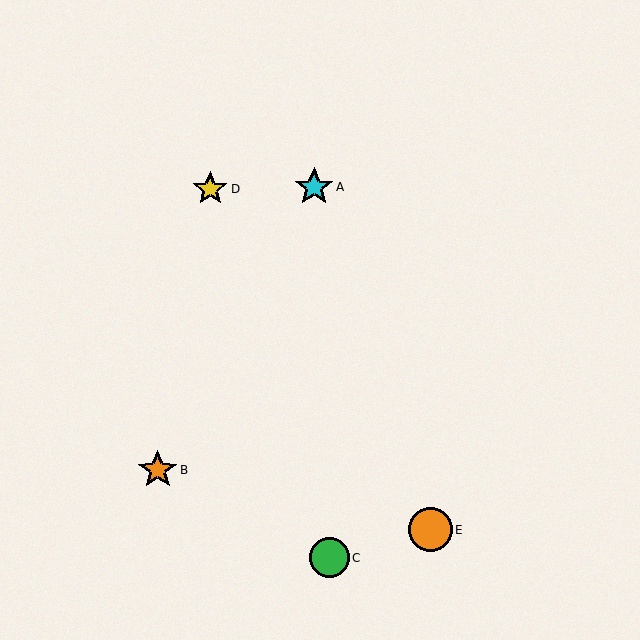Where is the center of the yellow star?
The center of the yellow star is at (210, 189).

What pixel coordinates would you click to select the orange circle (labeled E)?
Click at (430, 530) to select the orange circle E.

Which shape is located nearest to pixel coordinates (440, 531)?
The orange circle (labeled E) at (430, 530) is nearest to that location.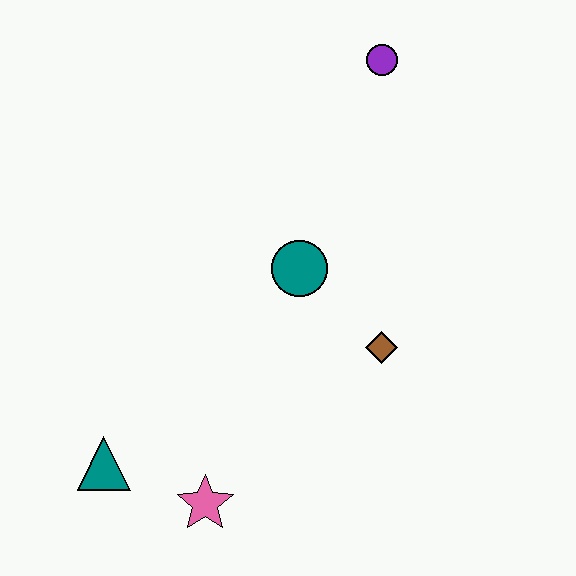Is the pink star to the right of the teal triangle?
Yes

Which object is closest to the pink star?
The teal triangle is closest to the pink star.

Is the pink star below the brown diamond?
Yes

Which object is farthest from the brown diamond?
The teal triangle is farthest from the brown diamond.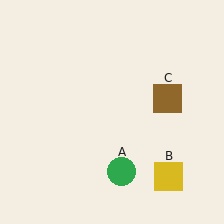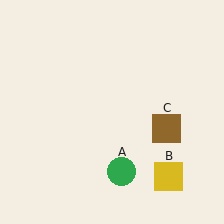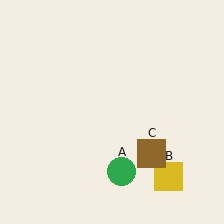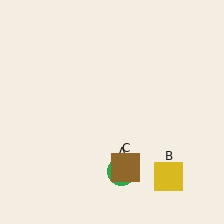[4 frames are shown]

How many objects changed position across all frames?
1 object changed position: brown square (object C).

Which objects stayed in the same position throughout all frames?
Green circle (object A) and yellow square (object B) remained stationary.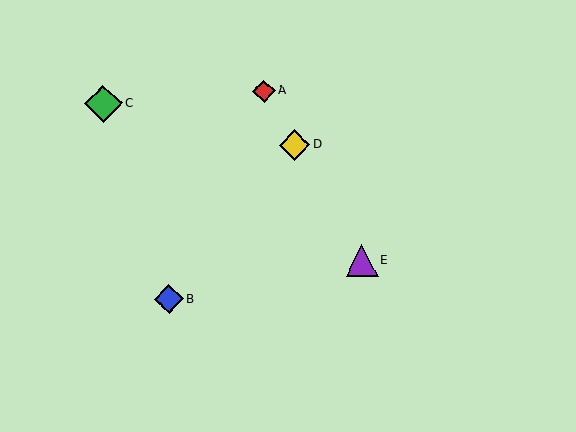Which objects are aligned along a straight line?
Objects A, D, E are aligned along a straight line.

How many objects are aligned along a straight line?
3 objects (A, D, E) are aligned along a straight line.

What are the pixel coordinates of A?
Object A is at (264, 91).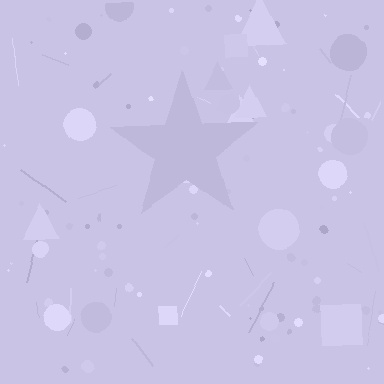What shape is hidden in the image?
A star is hidden in the image.